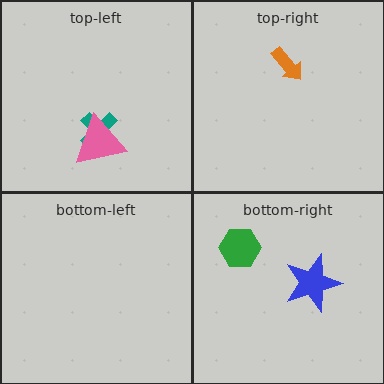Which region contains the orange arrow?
The top-right region.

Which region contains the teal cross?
The top-left region.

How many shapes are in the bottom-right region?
2.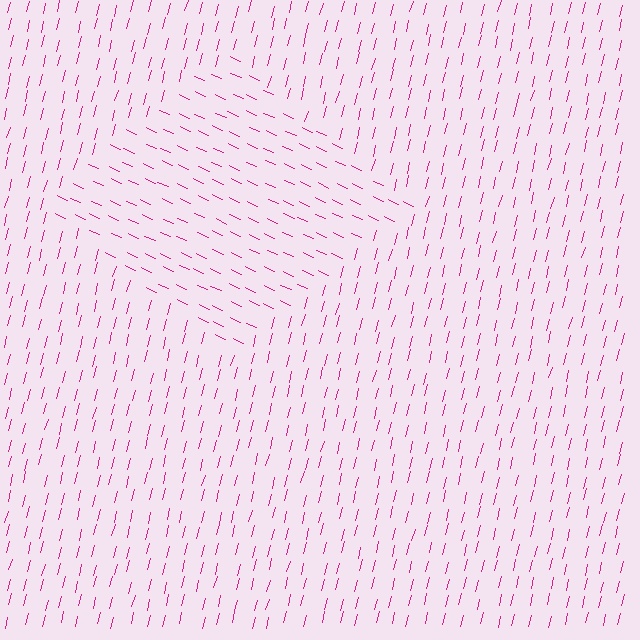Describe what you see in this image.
The image is filled with small magenta line segments. A diamond region in the image has lines oriented differently from the surrounding lines, creating a visible texture boundary.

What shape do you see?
I see a diamond.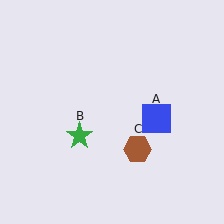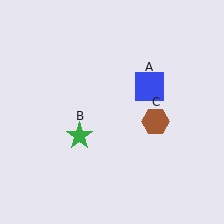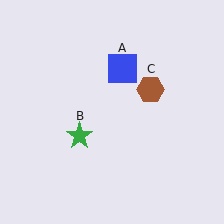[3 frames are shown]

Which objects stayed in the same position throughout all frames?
Green star (object B) remained stationary.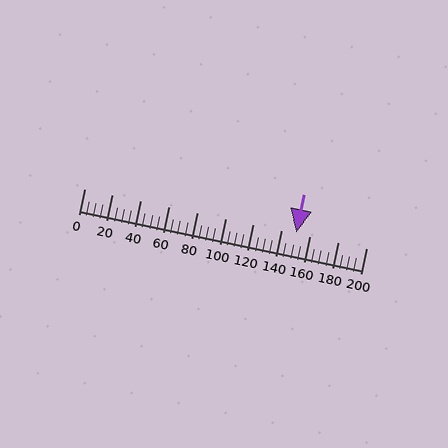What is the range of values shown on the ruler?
The ruler shows values from 0 to 200.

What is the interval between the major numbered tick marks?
The major tick marks are spaced 20 units apart.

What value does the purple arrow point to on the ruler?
The purple arrow points to approximately 150.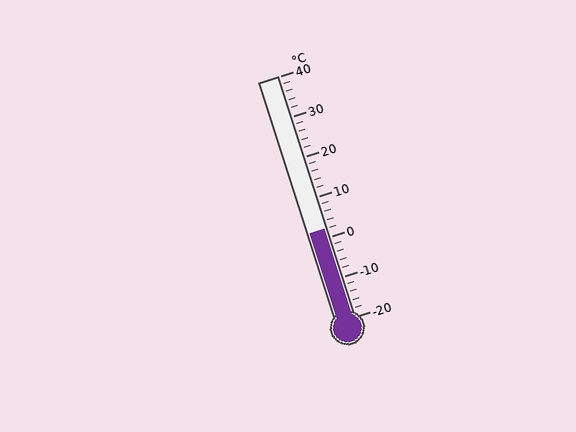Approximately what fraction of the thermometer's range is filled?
The thermometer is filled to approximately 35% of its range.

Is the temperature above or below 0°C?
The temperature is above 0°C.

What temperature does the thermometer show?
The thermometer shows approximately 2°C.